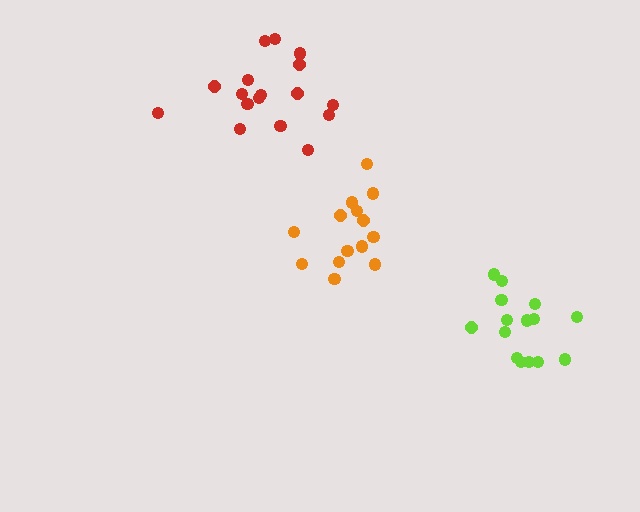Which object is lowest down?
The lime cluster is bottommost.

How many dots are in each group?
Group 1: 17 dots, Group 2: 15 dots, Group 3: 14 dots (46 total).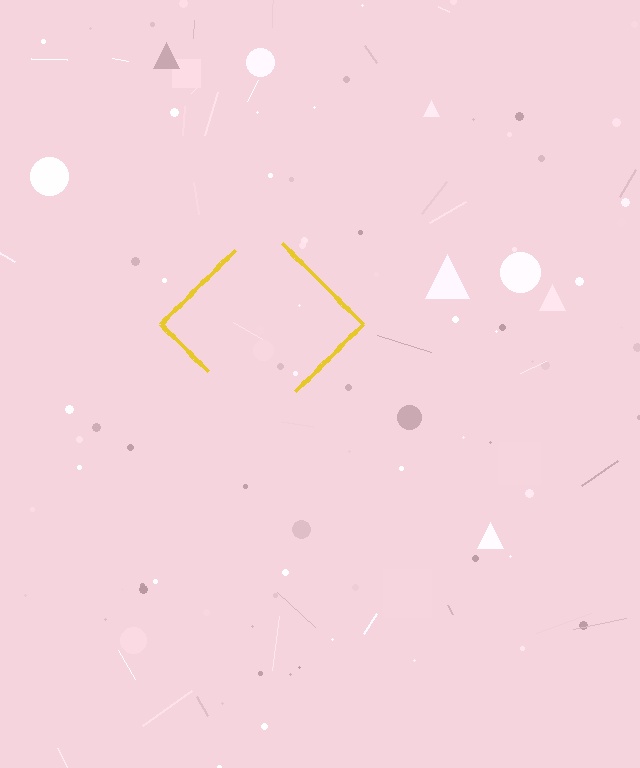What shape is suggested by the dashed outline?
The dashed outline suggests a diamond.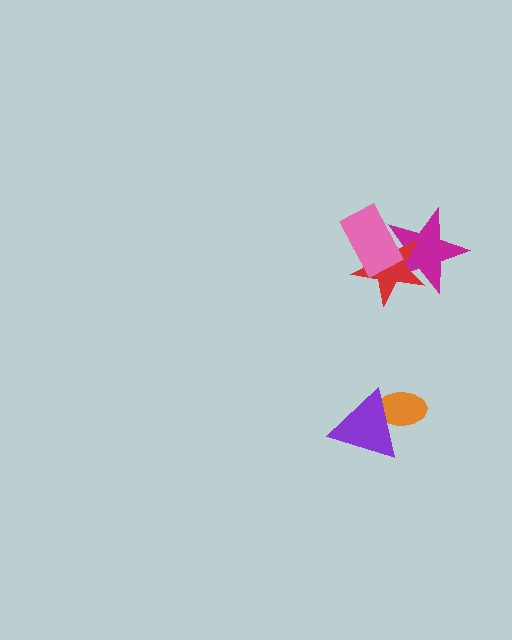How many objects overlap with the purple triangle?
1 object overlaps with the purple triangle.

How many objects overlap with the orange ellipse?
1 object overlaps with the orange ellipse.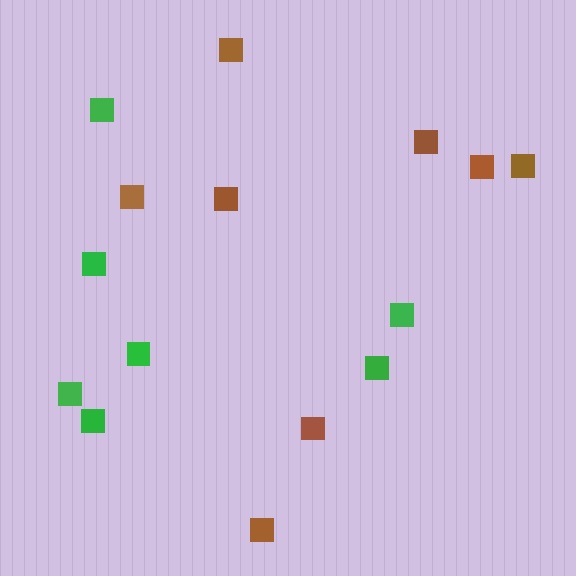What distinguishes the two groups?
There are 2 groups: one group of brown squares (8) and one group of green squares (7).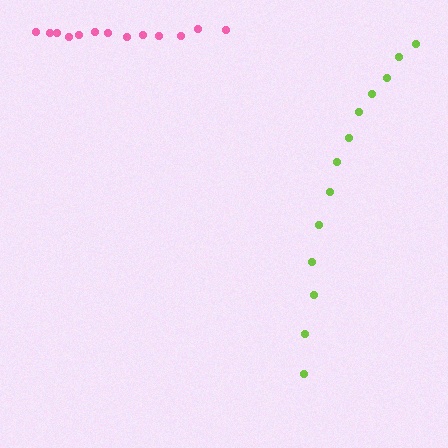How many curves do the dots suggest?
There are 2 distinct paths.